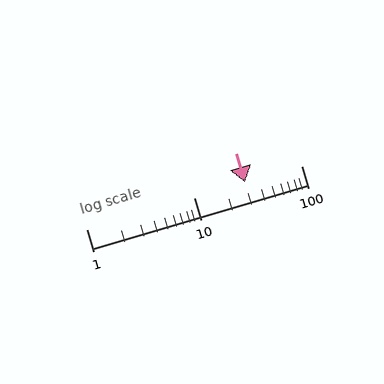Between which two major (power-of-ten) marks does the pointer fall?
The pointer is between 10 and 100.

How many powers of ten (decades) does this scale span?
The scale spans 2 decades, from 1 to 100.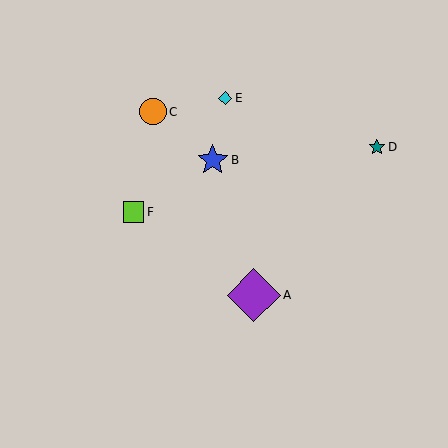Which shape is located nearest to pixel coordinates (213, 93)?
The cyan diamond (labeled E) at (225, 98) is nearest to that location.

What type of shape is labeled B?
Shape B is a blue star.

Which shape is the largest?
The purple diamond (labeled A) is the largest.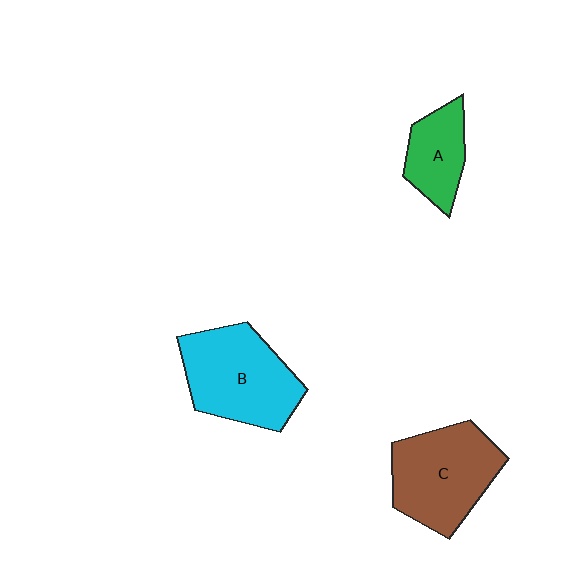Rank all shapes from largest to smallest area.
From largest to smallest: B (cyan), C (brown), A (green).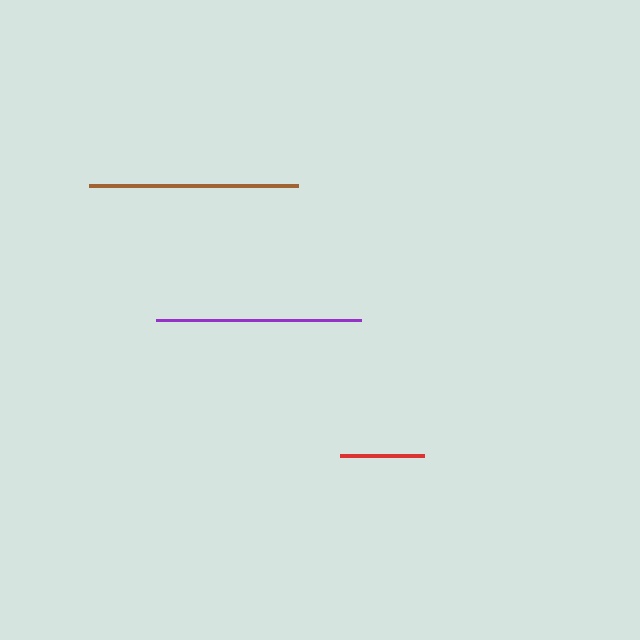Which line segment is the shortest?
The red line is the shortest at approximately 85 pixels.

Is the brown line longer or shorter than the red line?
The brown line is longer than the red line.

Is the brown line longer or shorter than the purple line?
The brown line is longer than the purple line.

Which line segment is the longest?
The brown line is the longest at approximately 209 pixels.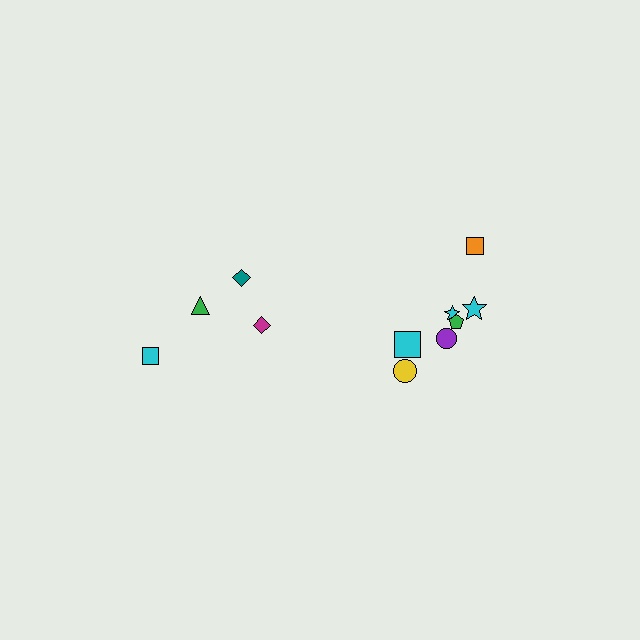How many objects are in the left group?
There are 4 objects.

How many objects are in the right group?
There are 7 objects.